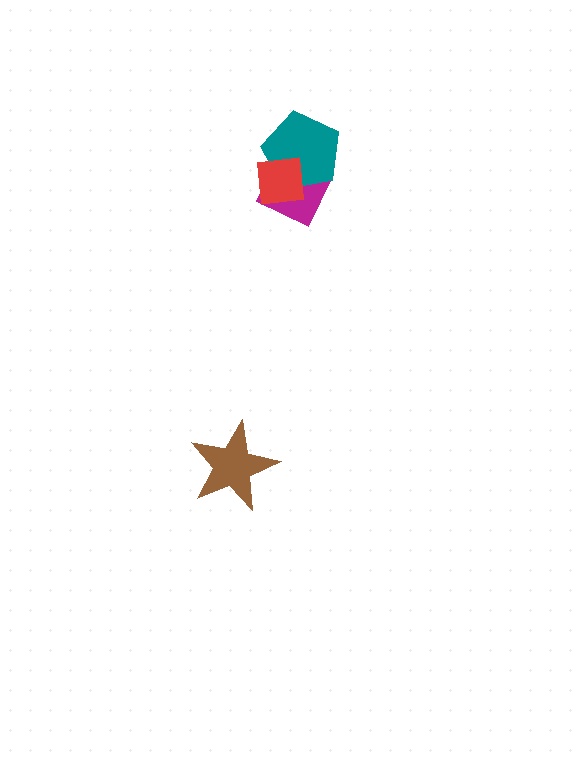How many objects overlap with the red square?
2 objects overlap with the red square.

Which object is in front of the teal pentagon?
The red square is in front of the teal pentagon.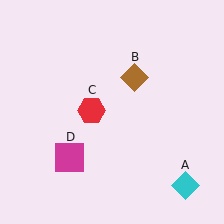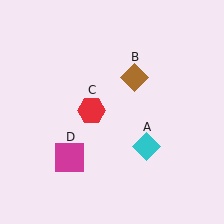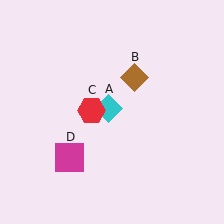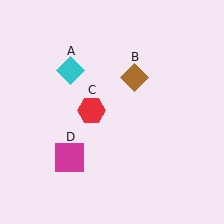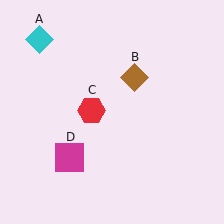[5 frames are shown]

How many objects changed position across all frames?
1 object changed position: cyan diamond (object A).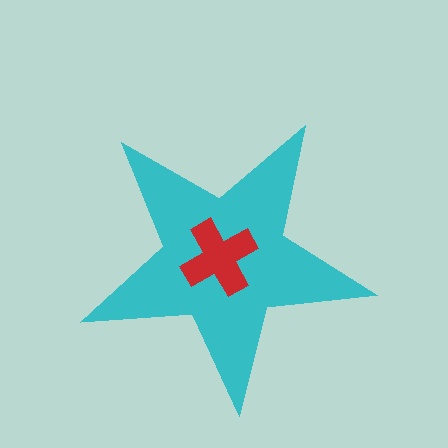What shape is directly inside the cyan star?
The red cross.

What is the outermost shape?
The cyan star.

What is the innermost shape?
The red cross.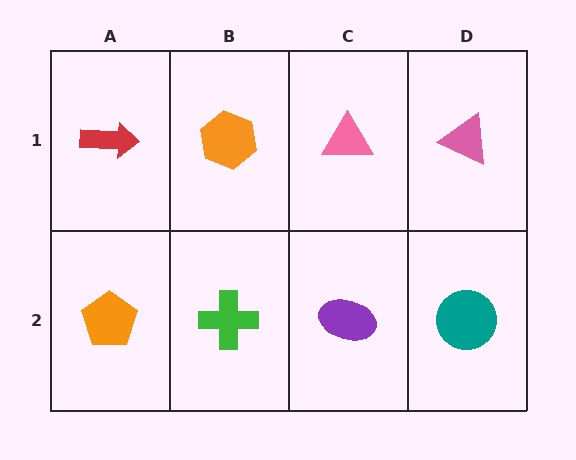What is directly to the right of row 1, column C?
A pink triangle.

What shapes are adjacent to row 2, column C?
A pink triangle (row 1, column C), a green cross (row 2, column B), a teal circle (row 2, column D).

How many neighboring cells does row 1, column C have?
3.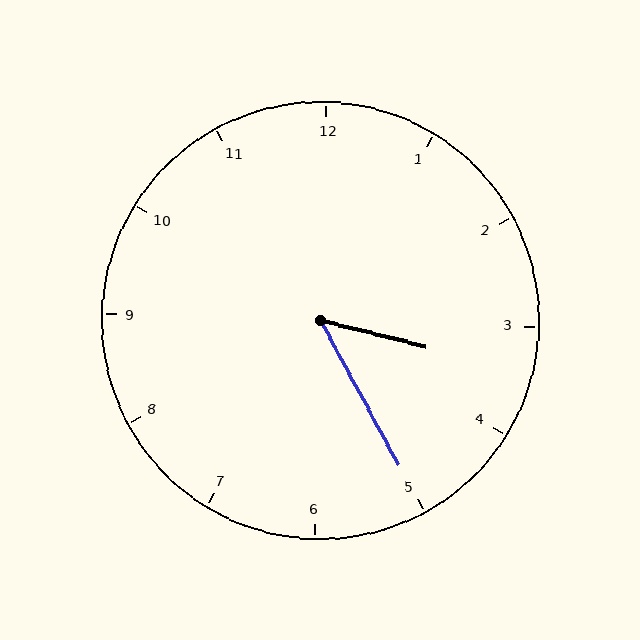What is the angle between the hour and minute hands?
Approximately 48 degrees.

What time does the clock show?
3:25.